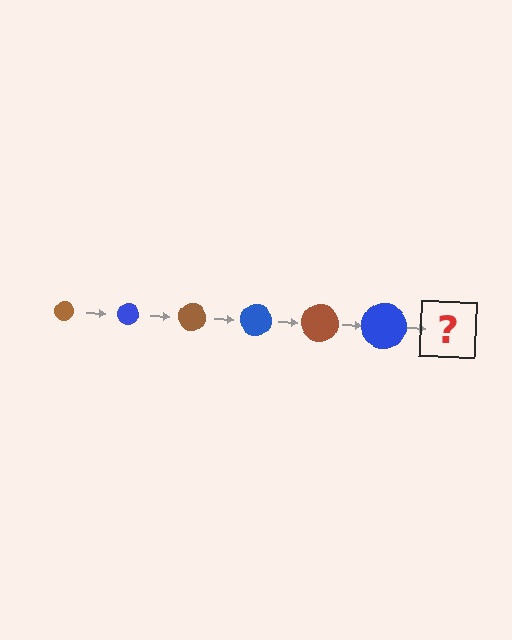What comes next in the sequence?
The next element should be a brown circle, larger than the previous one.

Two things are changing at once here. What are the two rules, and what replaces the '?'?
The two rules are that the circle grows larger each step and the color cycles through brown and blue. The '?' should be a brown circle, larger than the previous one.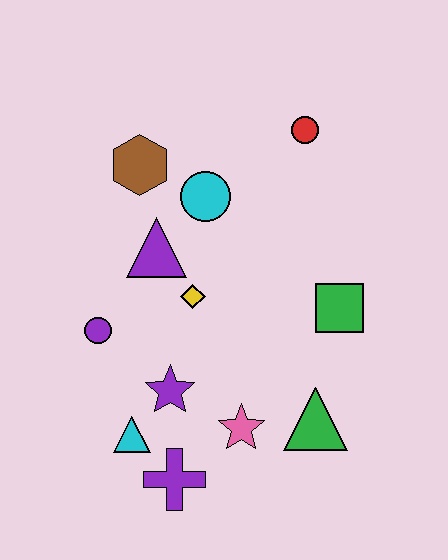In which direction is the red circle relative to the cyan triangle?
The red circle is above the cyan triangle.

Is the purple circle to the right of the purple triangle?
No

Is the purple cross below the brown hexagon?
Yes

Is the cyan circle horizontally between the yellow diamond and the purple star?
No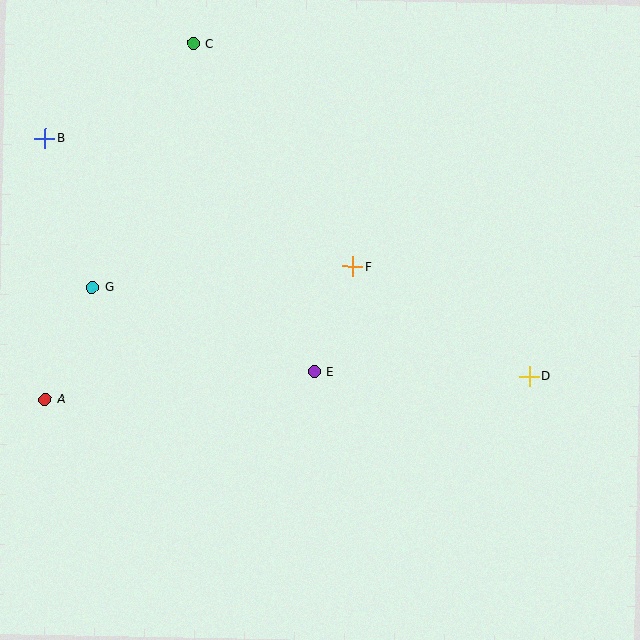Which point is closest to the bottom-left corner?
Point A is closest to the bottom-left corner.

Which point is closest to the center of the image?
Point E at (314, 372) is closest to the center.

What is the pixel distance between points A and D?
The distance between A and D is 485 pixels.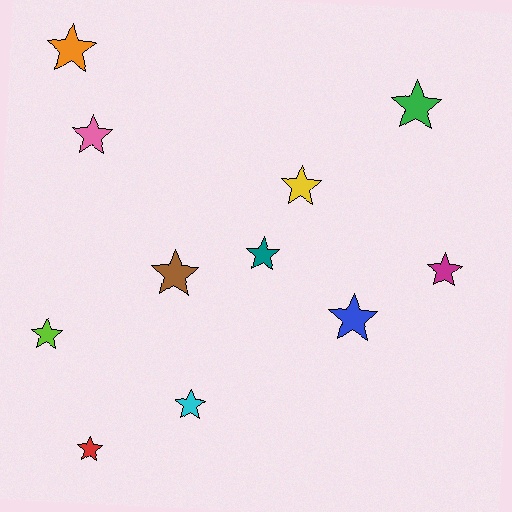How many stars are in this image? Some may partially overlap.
There are 11 stars.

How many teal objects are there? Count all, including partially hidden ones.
There is 1 teal object.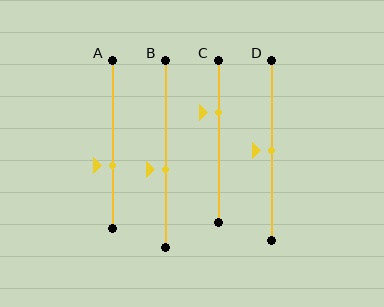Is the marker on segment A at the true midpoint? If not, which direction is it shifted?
No, the marker on segment A is shifted downward by about 13% of the segment length.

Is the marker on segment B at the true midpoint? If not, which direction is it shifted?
No, the marker on segment B is shifted downward by about 9% of the segment length.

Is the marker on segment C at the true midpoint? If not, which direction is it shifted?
No, the marker on segment C is shifted upward by about 18% of the segment length.